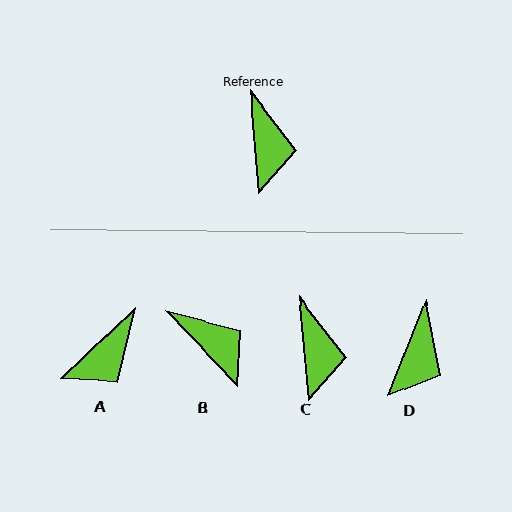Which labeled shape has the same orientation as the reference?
C.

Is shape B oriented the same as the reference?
No, it is off by about 38 degrees.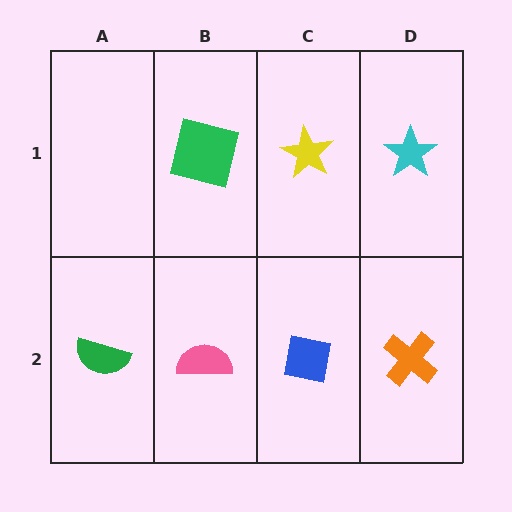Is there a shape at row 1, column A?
No, that cell is empty.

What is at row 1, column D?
A cyan star.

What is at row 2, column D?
An orange cross.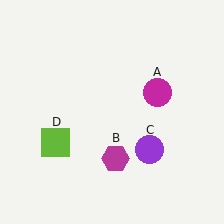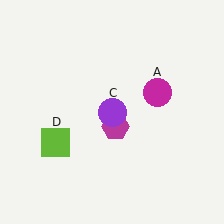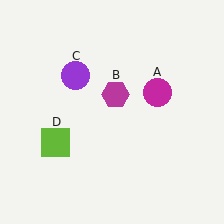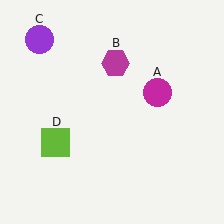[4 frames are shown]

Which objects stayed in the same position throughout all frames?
Magenta circle (object A) and lime square (object D) remained stationary.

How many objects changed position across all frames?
2 objects changed position: magenta hexagon (object B), purple circle (object C).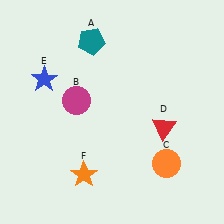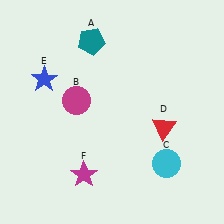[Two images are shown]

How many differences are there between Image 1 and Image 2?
There are 2 differences between the two images.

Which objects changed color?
C changed from orange to cyan. F changed from orange to magenta.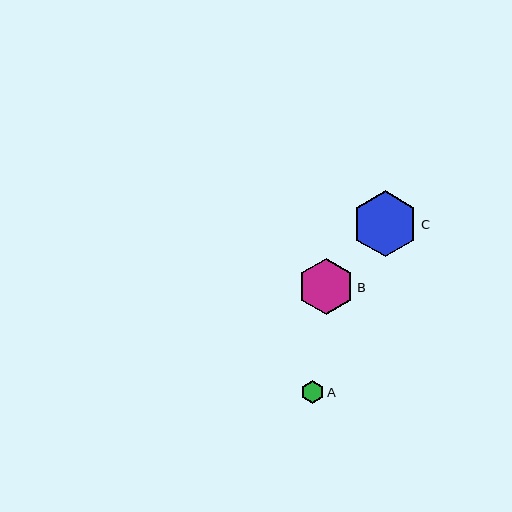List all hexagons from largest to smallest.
From largest to smallest: C, B, A.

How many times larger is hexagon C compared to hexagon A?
Hexagon C is approximately 2.9 times the size of hexagon A.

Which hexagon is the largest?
Hexagon C is the largest with a size of approximately 66 pixels.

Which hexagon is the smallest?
Hexagon A is the smallest with a size of approximately 23 pixels.